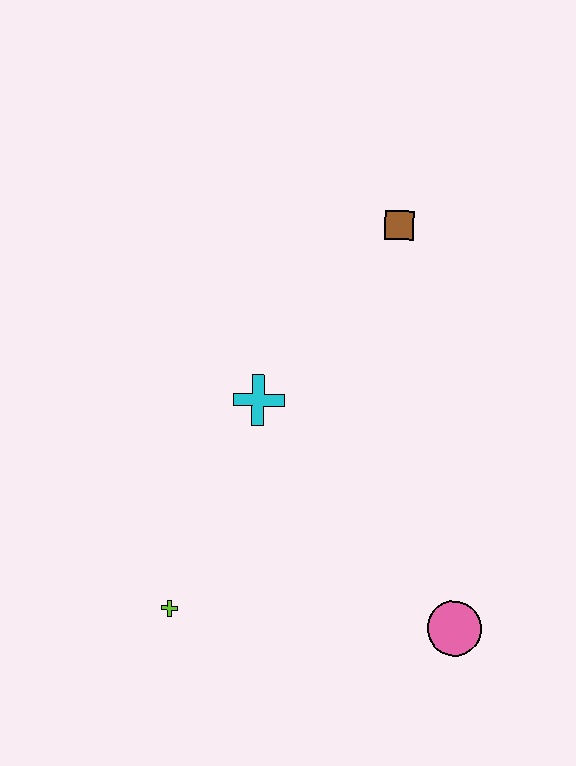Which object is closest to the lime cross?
The cyan cross is closest to the lime cross.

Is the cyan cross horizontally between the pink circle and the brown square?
No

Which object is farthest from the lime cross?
The brown square is farthest from the lime cross.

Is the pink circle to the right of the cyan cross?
Yes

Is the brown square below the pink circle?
No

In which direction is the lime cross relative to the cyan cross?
The lime cross is below the cyan cross.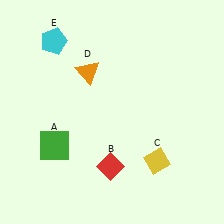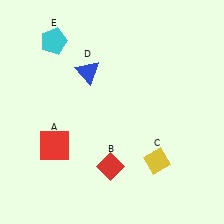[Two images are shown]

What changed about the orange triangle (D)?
In Image 1, D is orange. In Image 2, it changed to blue.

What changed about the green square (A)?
In Image 1, A is green. In Image 2, it changed to red.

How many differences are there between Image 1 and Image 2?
There are 2 differences between the two images.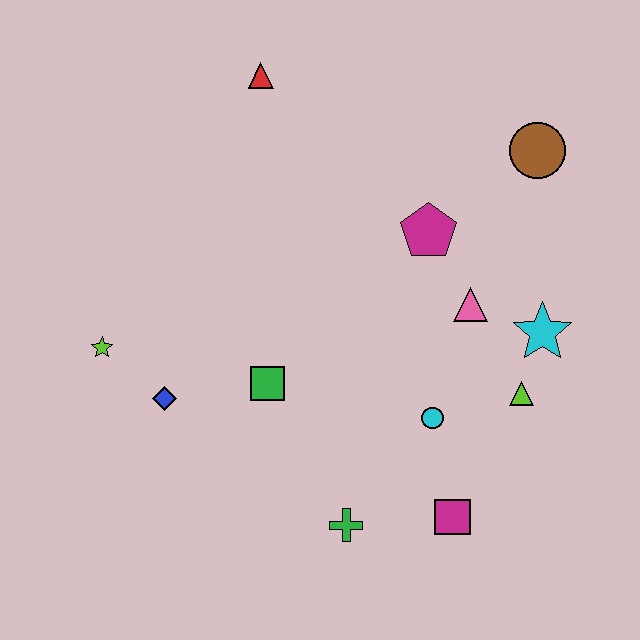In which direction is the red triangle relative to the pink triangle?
The red triangle is above the pink triangle.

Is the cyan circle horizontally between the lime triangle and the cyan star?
No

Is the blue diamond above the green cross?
Yes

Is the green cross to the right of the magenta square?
No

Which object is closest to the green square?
The blue diamond is closest to the green square.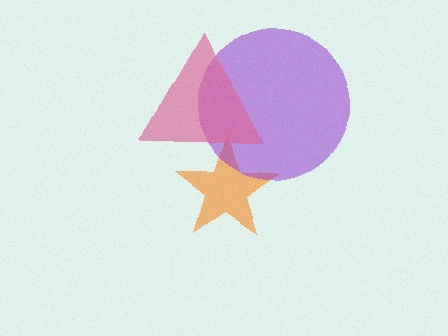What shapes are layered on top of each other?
The layered shapes are: an orange star, a purple circle, a pink triangle.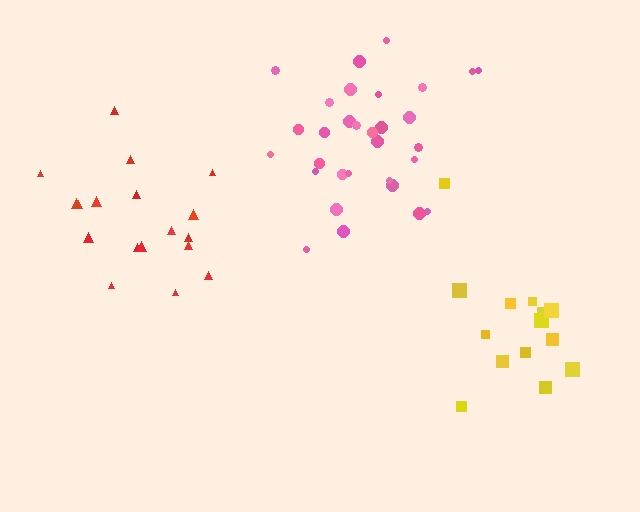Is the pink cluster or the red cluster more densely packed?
Pink.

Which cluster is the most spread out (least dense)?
Yellow.